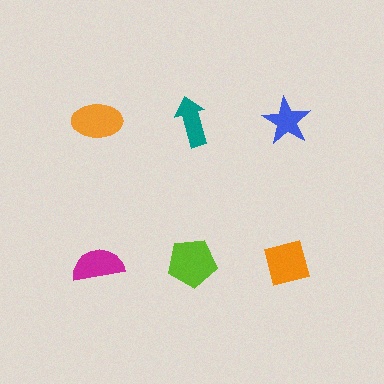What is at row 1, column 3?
A blue star.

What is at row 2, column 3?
An orange square.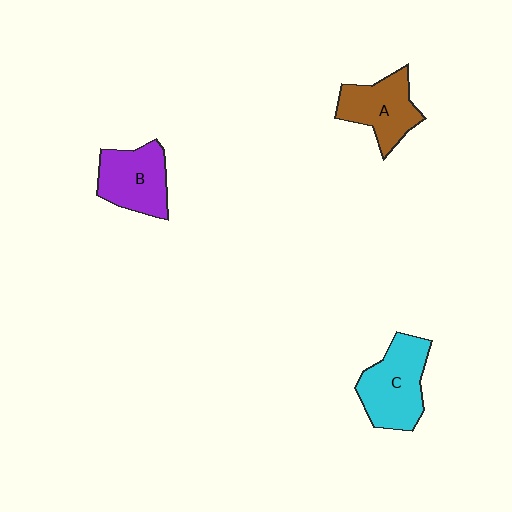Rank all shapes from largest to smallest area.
From largest to smallest: C (cyan), B (purple), A (brown).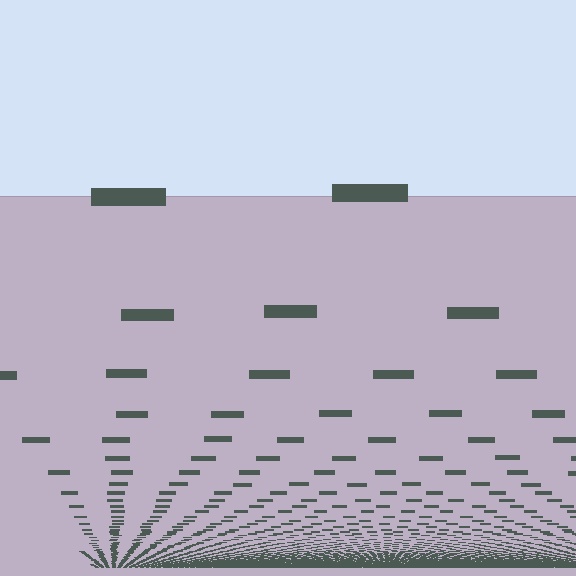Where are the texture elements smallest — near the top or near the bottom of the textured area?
Near the bottom.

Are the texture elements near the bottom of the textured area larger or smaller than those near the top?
Smaller. The gradient is inverted — elements near the bottom are smaller and denser.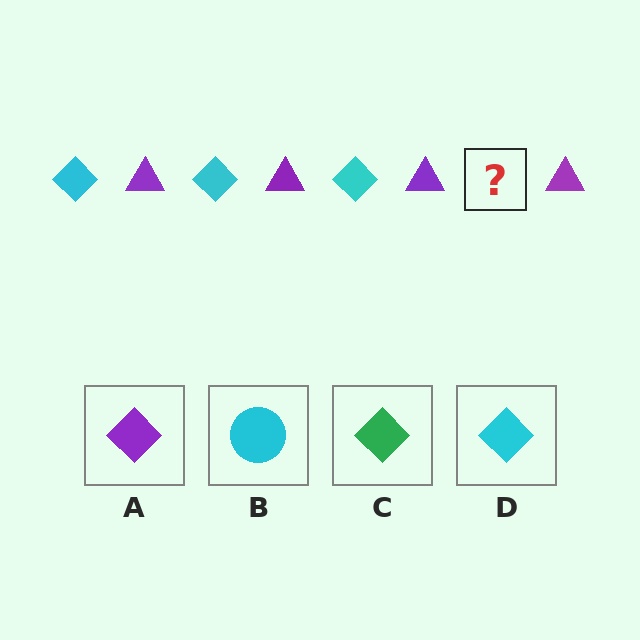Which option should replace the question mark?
Option D.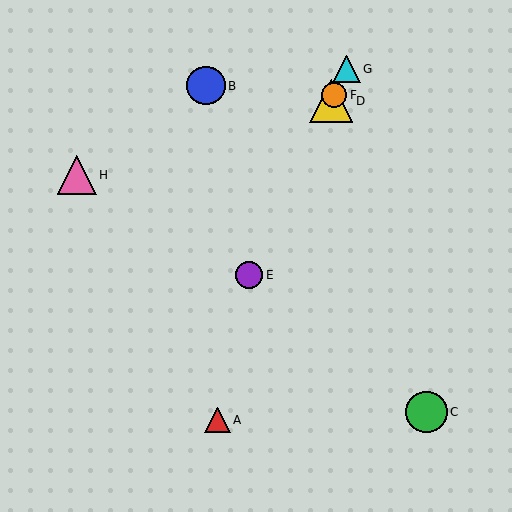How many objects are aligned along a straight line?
4 objects (D, E, F, G) are aligned along a straight line.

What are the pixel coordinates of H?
Object H is at (77, 175).